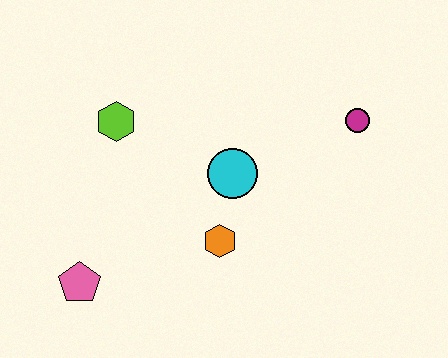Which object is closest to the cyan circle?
The orange hexagon is closest to the cyan circle.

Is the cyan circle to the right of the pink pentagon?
Yes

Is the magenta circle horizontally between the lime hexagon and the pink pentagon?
No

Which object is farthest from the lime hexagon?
The magenta circle is farthest from the lime hexagon.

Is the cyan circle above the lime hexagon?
No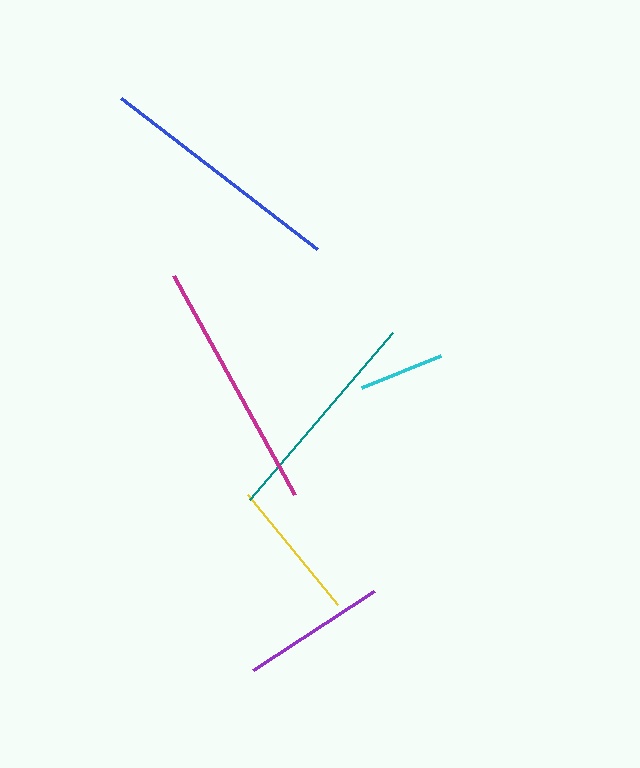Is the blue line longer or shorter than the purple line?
The blue line is longer than the purple line.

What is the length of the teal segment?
The teal segment is approximately 219 pixels long.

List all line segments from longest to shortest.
From longest to shortest: magenta, blue, teal, purple, yellow, cyan.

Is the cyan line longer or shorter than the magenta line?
The magenta line is longer than the cyan line.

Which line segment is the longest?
The magenta line is the longest at approximately 250 pixels.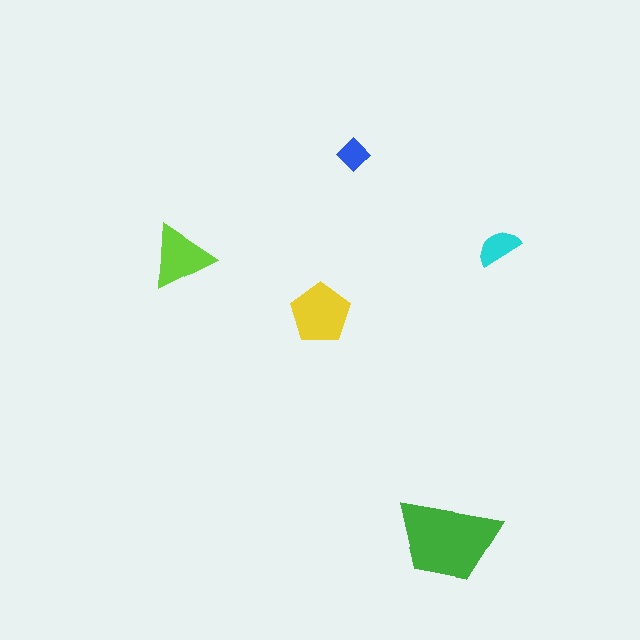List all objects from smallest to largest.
The blue diamond, the cyan semicircle, the lime triangle, the yellow pentagon, the green trapezoid.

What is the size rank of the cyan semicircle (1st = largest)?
4th.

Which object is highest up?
The blue diamond is topmost.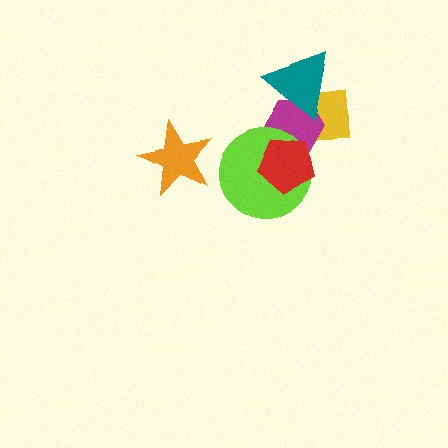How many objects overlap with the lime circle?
2 objects overlap with the lime circle.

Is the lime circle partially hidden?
Yes, it is partially covered by another shape.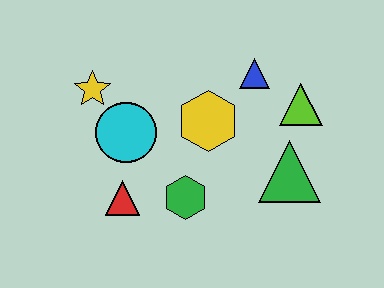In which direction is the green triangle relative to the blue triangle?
The green triangle is below the blue triangle.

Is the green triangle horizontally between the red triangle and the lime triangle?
Yes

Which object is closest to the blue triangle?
The lime triangle is closest to the blue triangle.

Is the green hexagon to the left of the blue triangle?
Yes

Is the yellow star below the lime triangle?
No